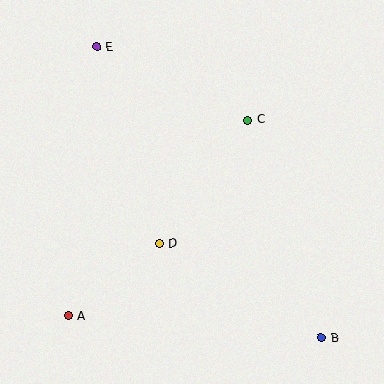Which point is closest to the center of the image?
Point D at (159, 244) is closest to the center.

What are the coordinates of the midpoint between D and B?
The midpoint between D and B is at (240, 291).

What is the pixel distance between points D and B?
The distance between D and B is 188 pixels.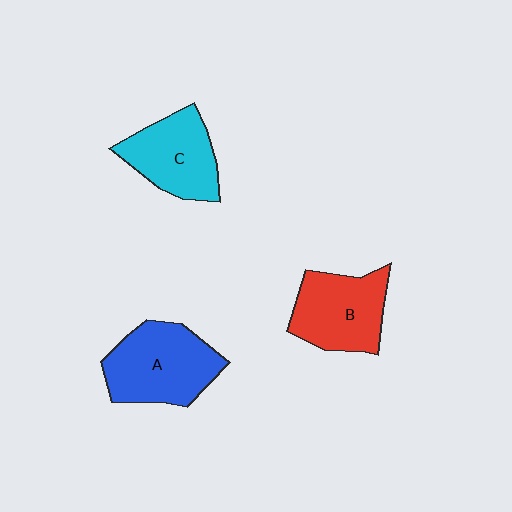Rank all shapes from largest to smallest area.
From largest to smallest: A (blue), B (red), C (cyan).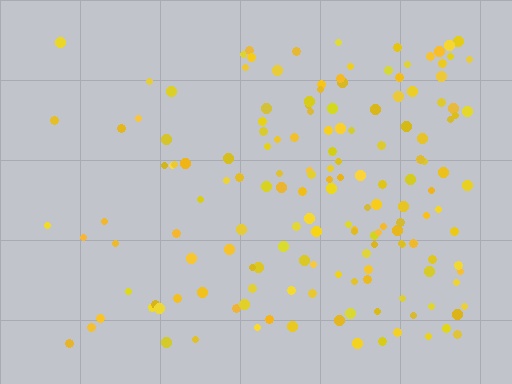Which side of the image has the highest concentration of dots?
The right.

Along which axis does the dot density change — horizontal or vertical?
Horizontal.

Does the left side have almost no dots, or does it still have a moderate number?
Still a moderate number, just noticeably fewer than the right.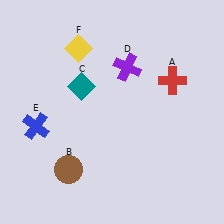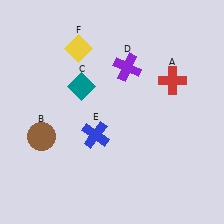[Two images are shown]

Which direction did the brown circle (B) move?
The brown circle (B) moved up.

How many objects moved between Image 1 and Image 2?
2 objects moved between the two images.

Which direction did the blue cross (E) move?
The blue cross (E) moved right.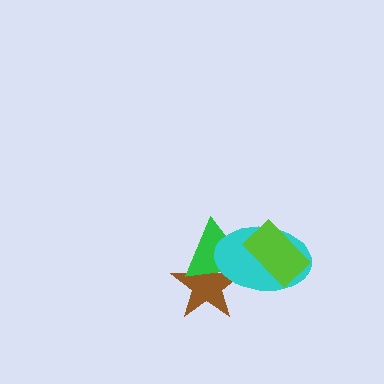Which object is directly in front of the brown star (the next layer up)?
The green triangle is directly in front of the brown star.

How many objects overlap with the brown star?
2 objects overlap with the brown star.